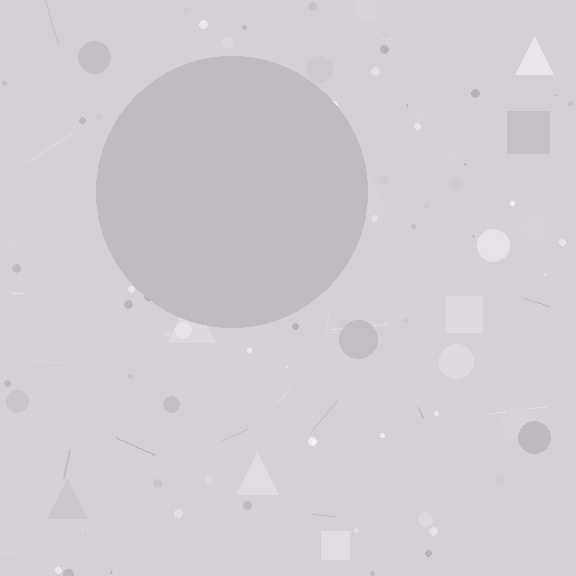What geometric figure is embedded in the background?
A circle is embedded in the background.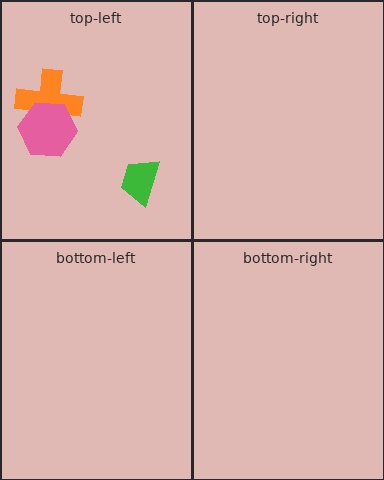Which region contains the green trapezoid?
The top-left region.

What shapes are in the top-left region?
The orange cross, the green trapezoid, the pink hexagon.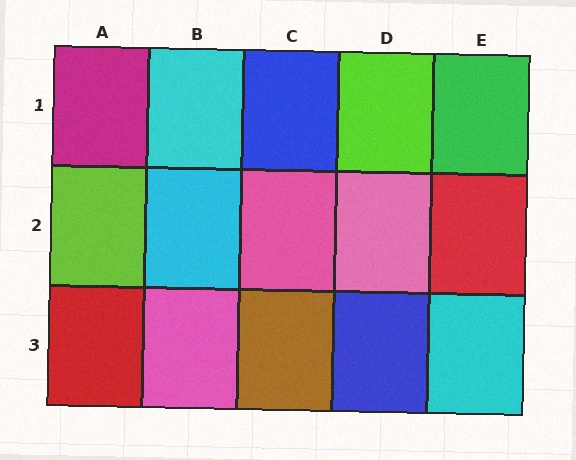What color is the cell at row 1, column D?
Lime.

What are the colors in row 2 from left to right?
Lime, cyan, pink, pink, red.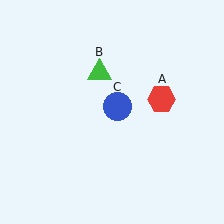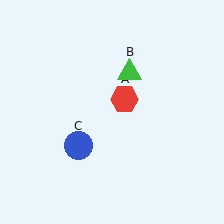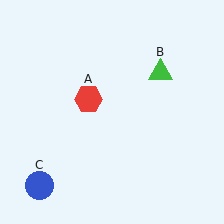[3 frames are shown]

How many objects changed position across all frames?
3 objects changed position: red hexagon (object A), green triangle (object B), blue circle (object C).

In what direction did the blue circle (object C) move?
The blue circle (object C) moved down and to the left.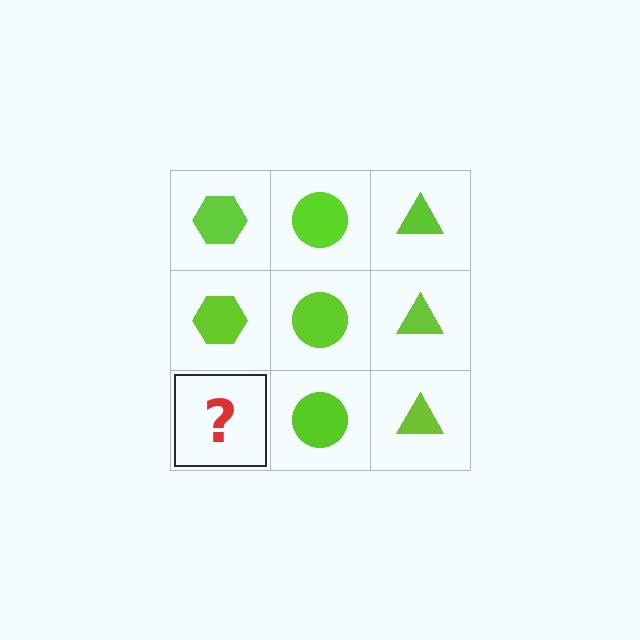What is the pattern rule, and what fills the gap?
The rule is that each column has a consistent shape. The gap should be filled with a lime hexagon.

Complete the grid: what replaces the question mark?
The question mark should be replaced with a lime hexagon.